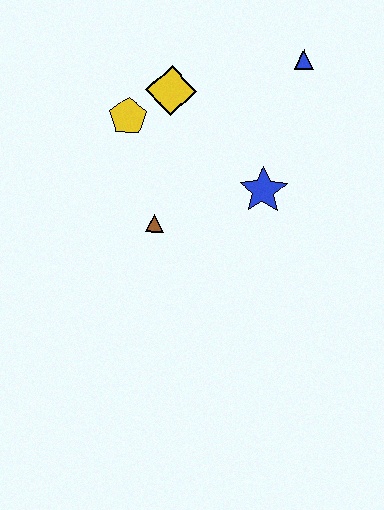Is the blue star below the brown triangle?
No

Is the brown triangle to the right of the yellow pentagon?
Yes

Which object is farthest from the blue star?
The yellow pentagon is farthest from the blue star.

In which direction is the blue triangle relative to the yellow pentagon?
The blue triangle is to the right of the yellow pentagon.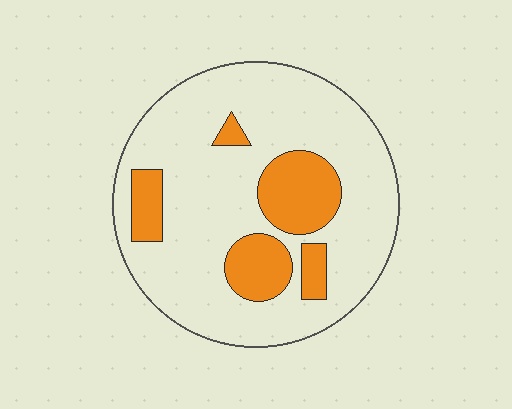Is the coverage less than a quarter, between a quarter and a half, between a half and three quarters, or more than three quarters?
Less than a quarter.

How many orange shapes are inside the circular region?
5.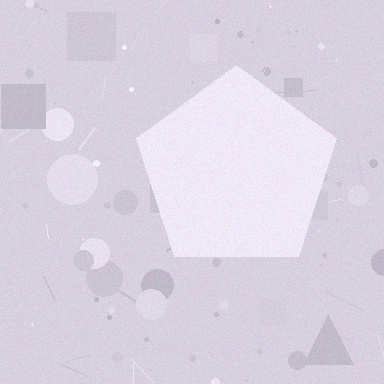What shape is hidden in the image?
A pentagon is hidden in the image.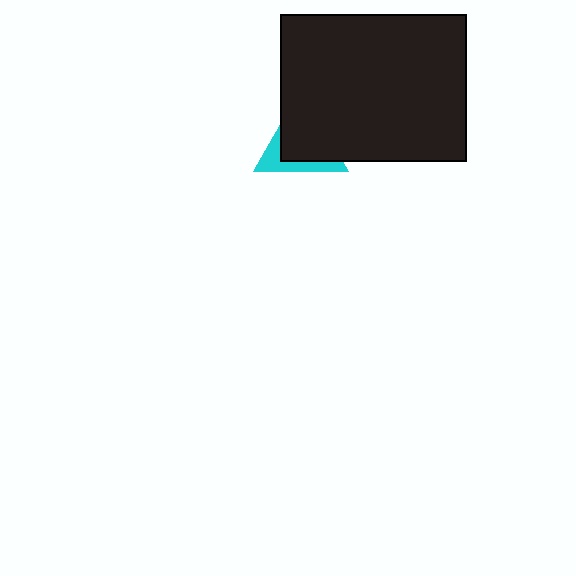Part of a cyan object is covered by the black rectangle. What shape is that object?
It is a triangle.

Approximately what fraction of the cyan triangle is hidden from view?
Roughly 68% of the cyan triangle is hidden behind the black rectangle.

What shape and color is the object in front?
The object in front is a black rectangle.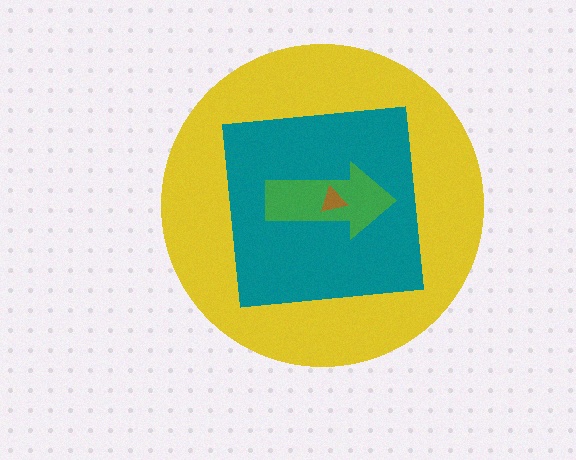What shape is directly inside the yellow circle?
The teal square.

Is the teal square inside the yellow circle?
Yes.